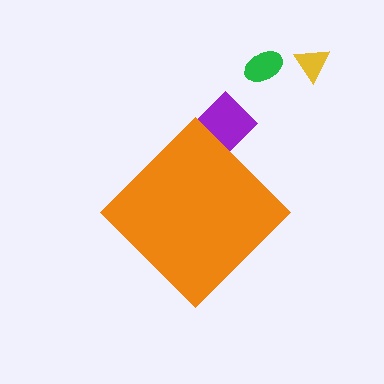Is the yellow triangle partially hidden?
No, the yellow triangle is fully visible.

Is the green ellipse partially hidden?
No, the green ellipse is fully visible.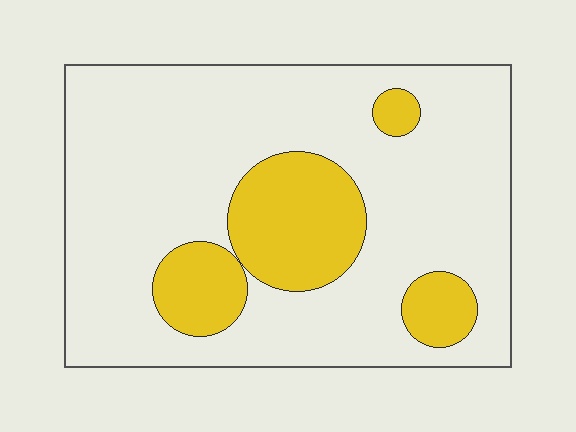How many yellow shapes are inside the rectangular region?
4.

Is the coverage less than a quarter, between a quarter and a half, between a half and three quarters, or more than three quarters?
Less than a quarter.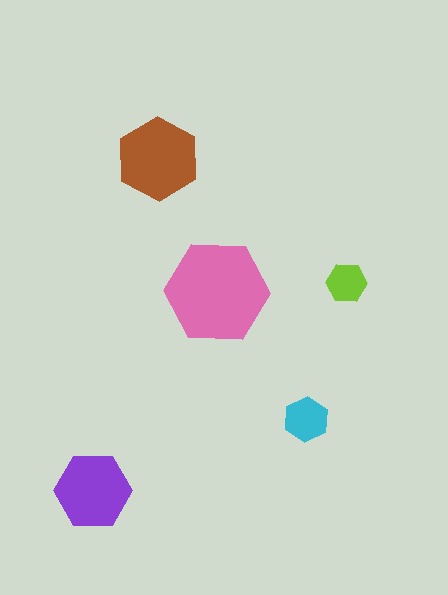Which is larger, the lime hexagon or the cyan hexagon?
The cyan one.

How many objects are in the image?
There are 5 objects in the image.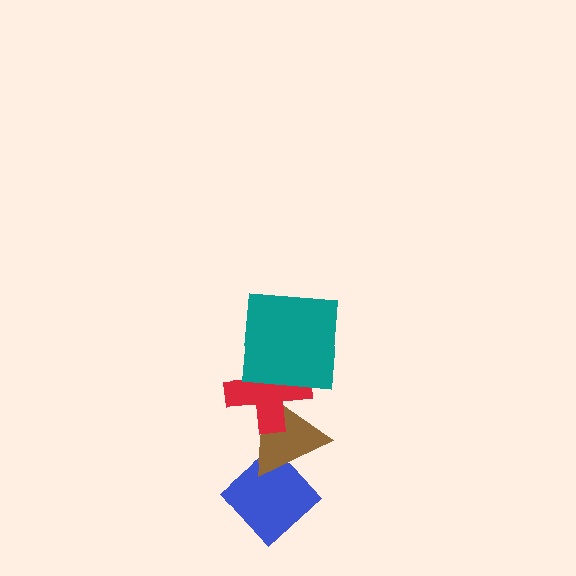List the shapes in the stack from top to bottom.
From top to bottom: the teal square, the red cross, the brown triangle, the blue diamond.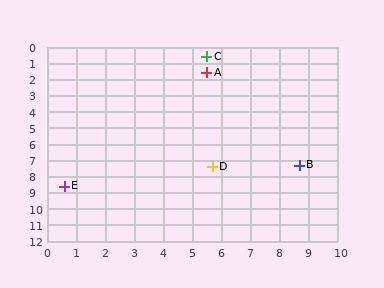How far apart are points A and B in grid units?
Points A and B are about 6.5 grid units apart.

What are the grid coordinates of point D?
Point D is at approximately (5.7, 7.4).